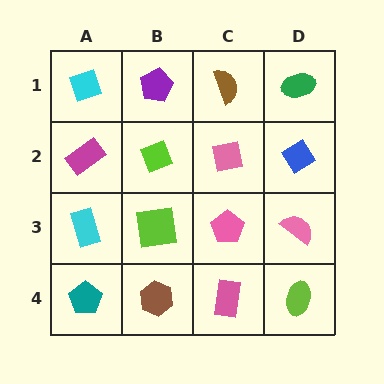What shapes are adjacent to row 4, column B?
A lime square (row 3, column B), a teal pentagon (row 4, column A), a pink rectangle (row 4, column C).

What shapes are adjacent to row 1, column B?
A lime diamond (row 2, column B), a cyan diamond (row 1, column A), a brown semicircle (row 1, column C).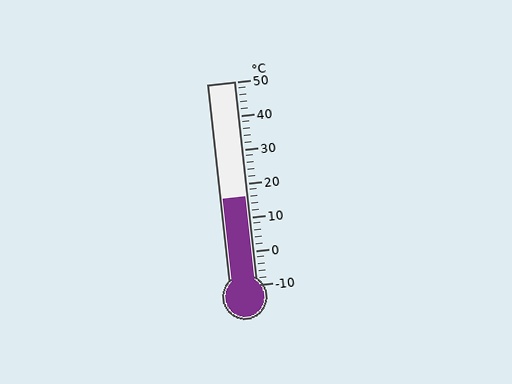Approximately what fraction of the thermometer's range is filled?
The thermometer is filled to approximately 45% of its range.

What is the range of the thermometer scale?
The thermometer scale ranges from -10°C to 50°C.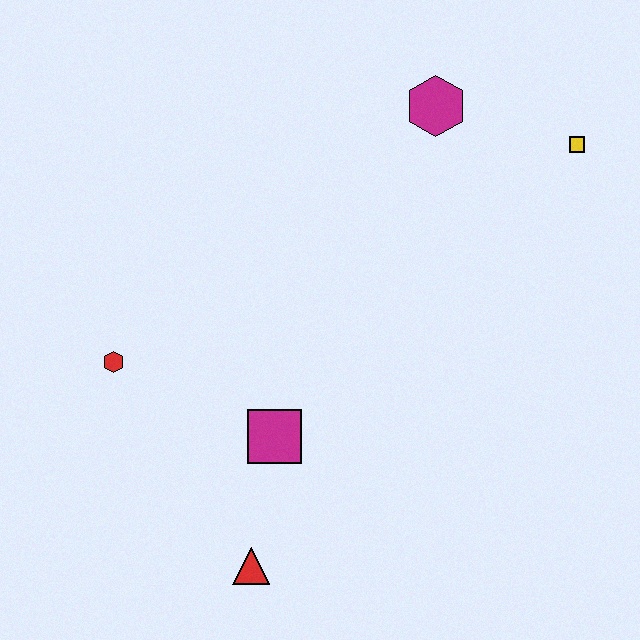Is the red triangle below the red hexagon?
Yes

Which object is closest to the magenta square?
The red triangle is closest to the magenta square.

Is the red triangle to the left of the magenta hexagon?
Yes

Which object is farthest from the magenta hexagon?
The red triangle is farthest from the magenta hexagon.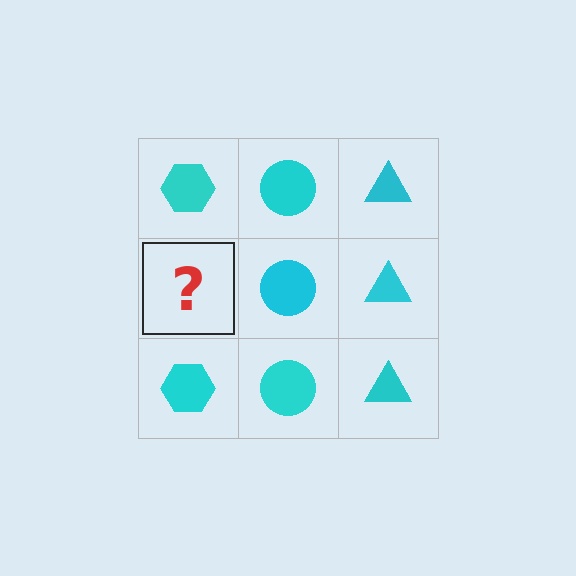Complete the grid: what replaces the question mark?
The question mark should be replaced with a cyan hexagon.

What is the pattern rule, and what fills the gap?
The rule is that each column has a consistent shape. The gap should be filled with a cyan hexagon.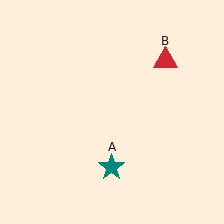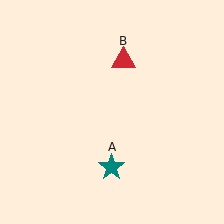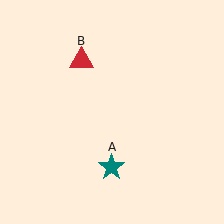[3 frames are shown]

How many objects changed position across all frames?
1 object changed position: red triangle (object B).